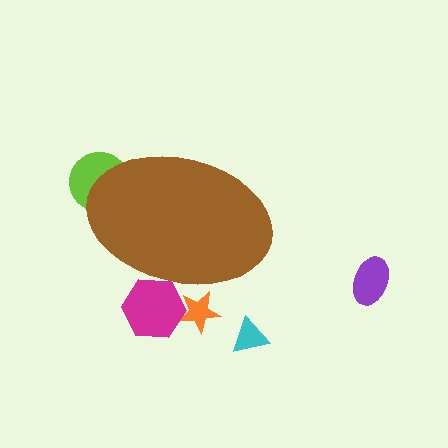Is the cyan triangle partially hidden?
No, the cyan triangle is fully visible.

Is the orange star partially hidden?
Yes, the orange star is partially hidden behind the brown ellipse.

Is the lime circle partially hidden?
Yes, the lime circle is partially hidden behind the brown ellipse.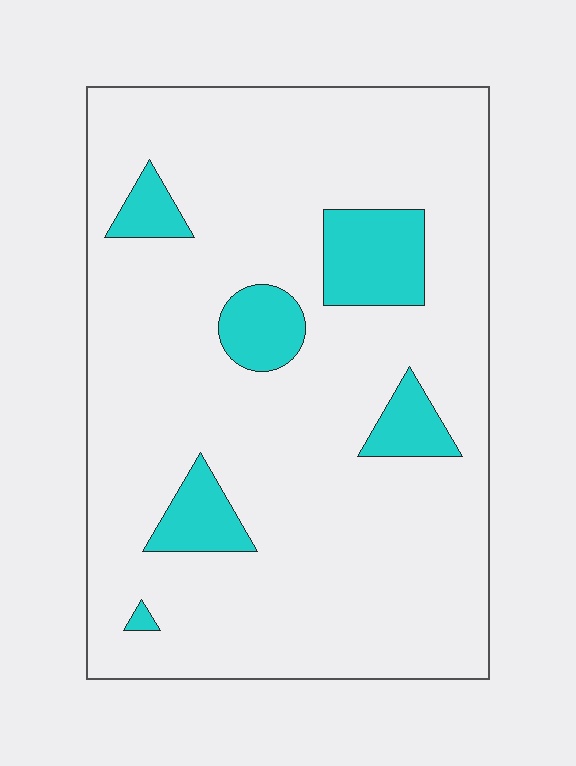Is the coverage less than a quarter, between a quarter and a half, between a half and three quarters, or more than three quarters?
Less than a quarter.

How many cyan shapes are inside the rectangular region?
6.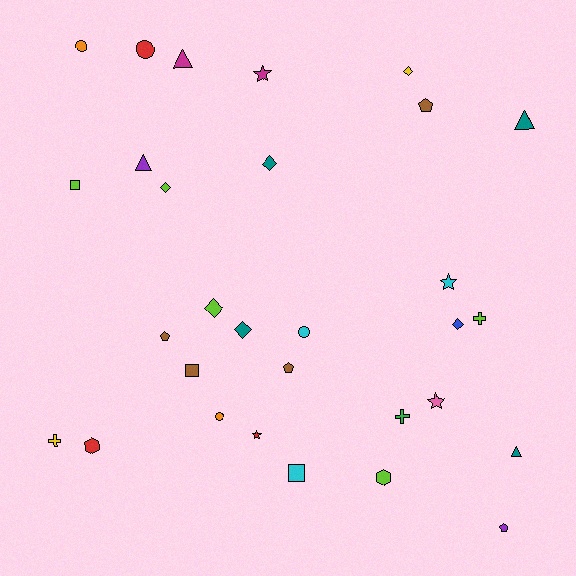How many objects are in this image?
There are 30 objects.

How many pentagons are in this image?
There are 4 pentagons.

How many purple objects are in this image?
There are 2 purple objects.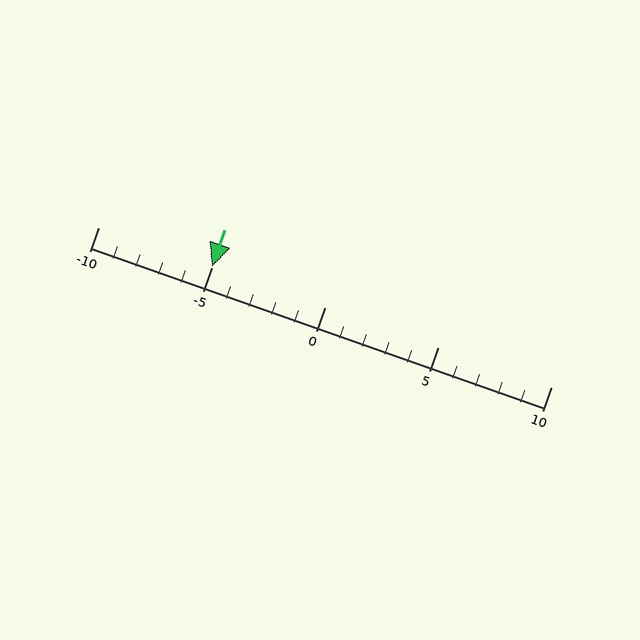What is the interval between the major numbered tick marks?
The major tick marks are spaced 5 units apart.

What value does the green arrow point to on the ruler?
The green arrow points to approximately -5.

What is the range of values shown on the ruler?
The ruler shows values from -10 to 10.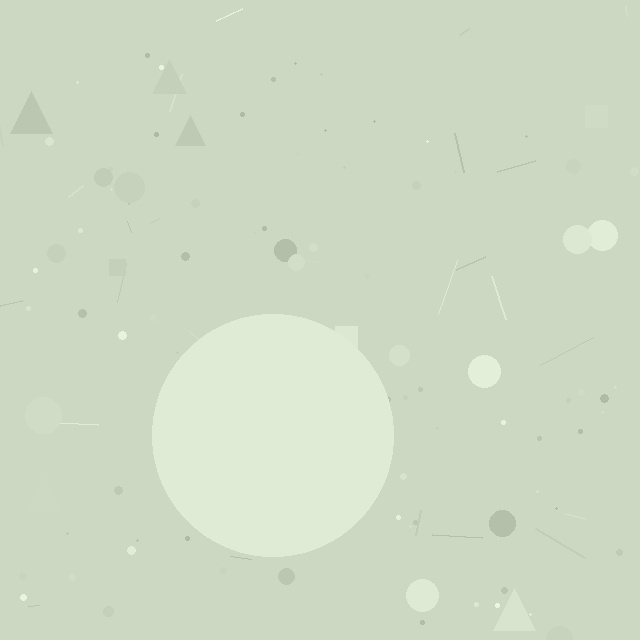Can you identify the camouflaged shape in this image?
The camouflaged shape is a circle.